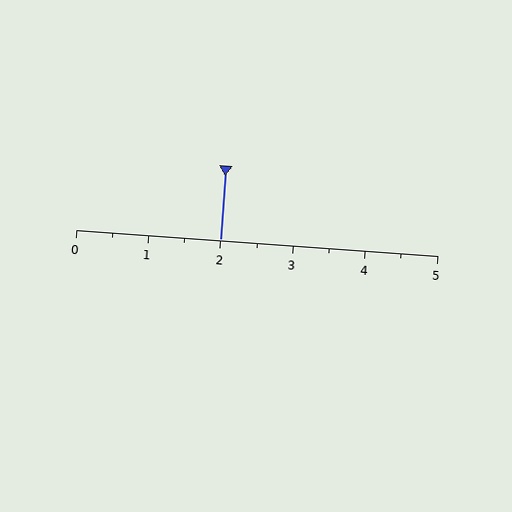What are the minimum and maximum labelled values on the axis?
The axis runs from 0 to 5.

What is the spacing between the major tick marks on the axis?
The major ticks are spaced 1 apart.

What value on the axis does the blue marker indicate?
The marker indicates approximately 2.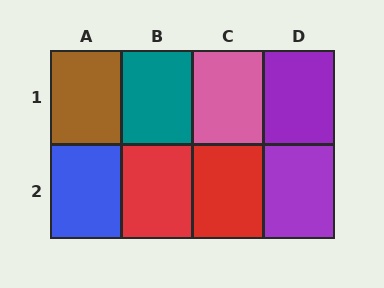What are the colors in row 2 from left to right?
Blue, red, red, purple.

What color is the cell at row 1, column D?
Purple.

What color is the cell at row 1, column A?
Brown.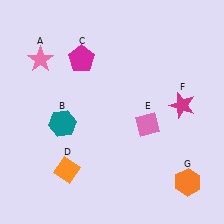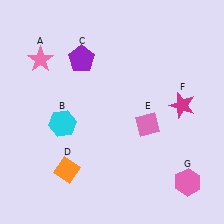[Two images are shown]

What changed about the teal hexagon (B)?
In Image 1, B is teal. In Image 2, it changed to cyan.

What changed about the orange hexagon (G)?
In Image 1, G is orange. In Image 2, it changed to pink.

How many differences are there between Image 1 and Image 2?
There are 3 differences between the two images.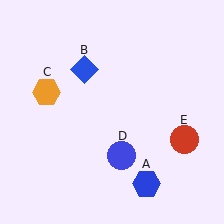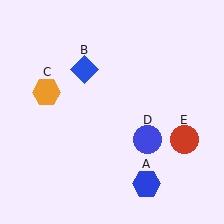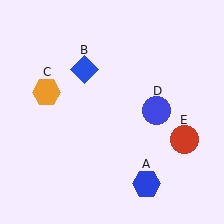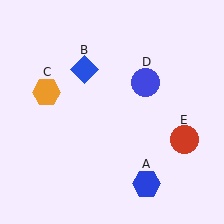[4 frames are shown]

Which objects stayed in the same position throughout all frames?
Blue hexagon (object A) and blue diamond (object B) and orange hexagon (object C) and red circle (object E) remained stationary.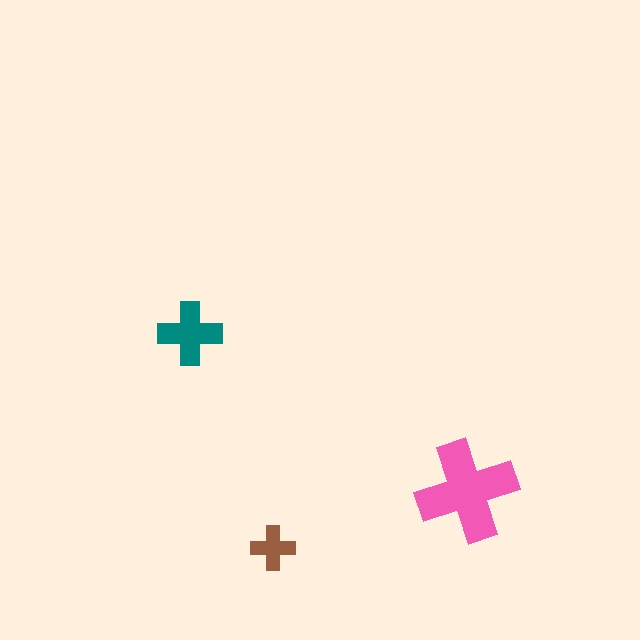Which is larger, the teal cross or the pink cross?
The pink one.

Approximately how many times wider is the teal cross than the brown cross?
About 1.5 times wider.